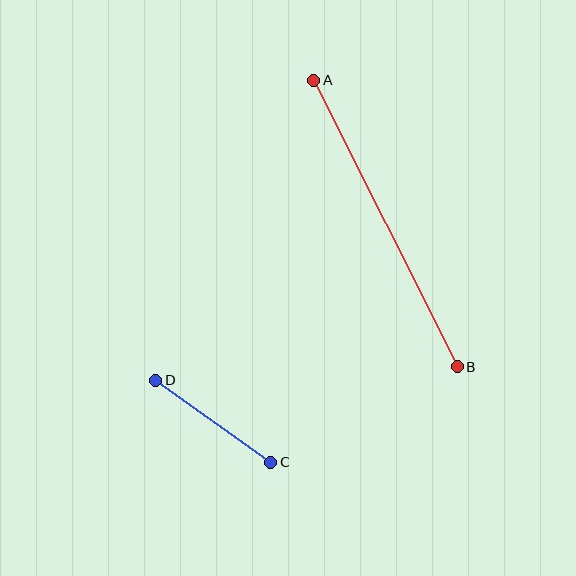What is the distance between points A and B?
The distance is approximately 320 pixels.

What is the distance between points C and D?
The distance is approximately 141 pixels.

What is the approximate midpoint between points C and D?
The midpoint is at approximately (213, 421) pixels.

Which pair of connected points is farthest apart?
Points A and B are farthest apart.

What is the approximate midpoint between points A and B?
The midpoint is at approximately (385, 223) pixels.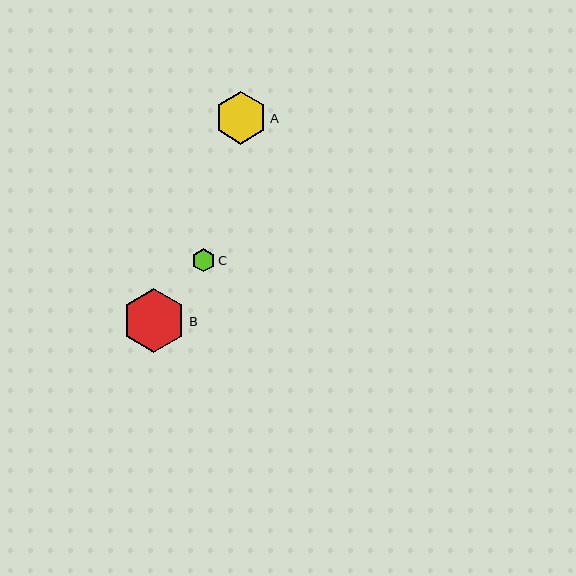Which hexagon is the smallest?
Hexagon C is the smallest with a size of approximately 23 pixels.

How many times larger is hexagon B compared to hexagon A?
Hexagon B is approximately 1.2 times the size of hexagon A.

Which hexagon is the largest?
Hexagon B is the largest with a size of approximately 64 pixels.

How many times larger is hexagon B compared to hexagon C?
Hexagon B is approximately 2.7 times the size of hexagon C.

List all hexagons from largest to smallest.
From largest to smallest: B, A, C.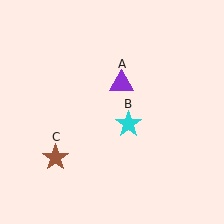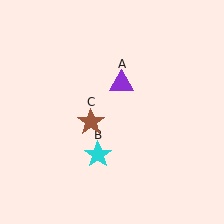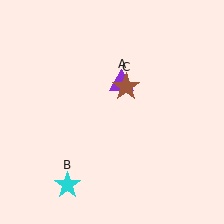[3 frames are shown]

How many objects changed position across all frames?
2 objects changed position: cyan star (object B), brown star (object C).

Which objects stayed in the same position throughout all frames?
Purple triangle (object A) remained stationary.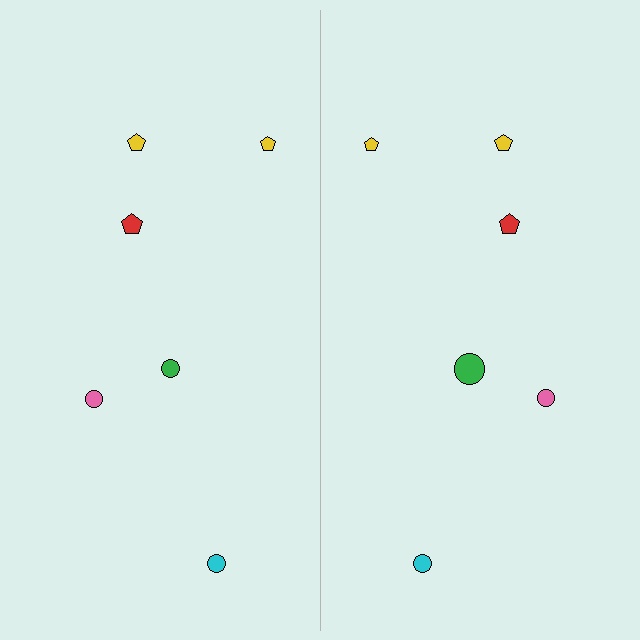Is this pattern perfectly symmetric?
No, the pattern is not perfectly symmetric. The green circle on the right side has a different size than its mirror counterpart.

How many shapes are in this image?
There are 12 shapes in this image.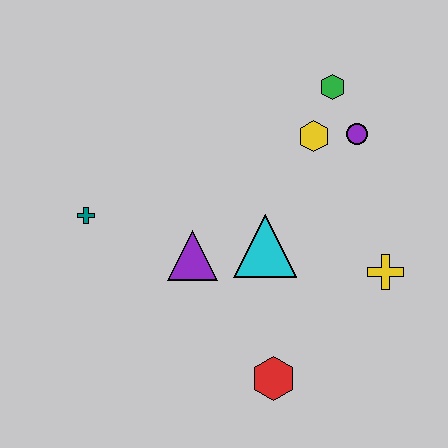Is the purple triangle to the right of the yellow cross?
No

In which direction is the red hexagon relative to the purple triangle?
The red hexagon is below the purple triangle.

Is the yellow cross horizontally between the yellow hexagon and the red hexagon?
No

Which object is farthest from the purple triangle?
The green hexagon is farthest from the purple triangle.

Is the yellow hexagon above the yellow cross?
Yes